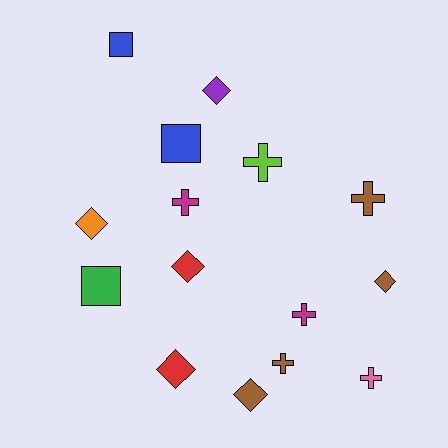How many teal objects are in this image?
There are no teal objects.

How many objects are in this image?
There are 15 objects.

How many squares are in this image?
There are 3 squares.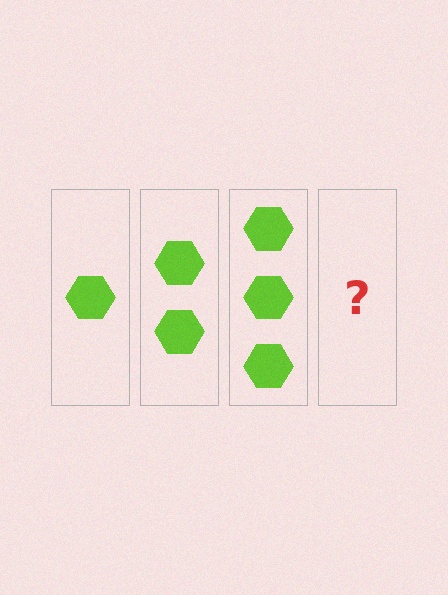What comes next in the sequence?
The next element should be 4 hexagons.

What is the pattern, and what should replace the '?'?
The pattern is that each step adds one more hexagon. The '?' should be 4 hexagons.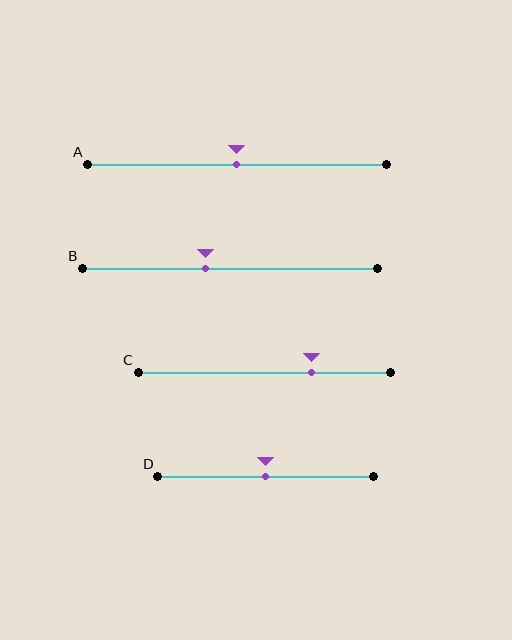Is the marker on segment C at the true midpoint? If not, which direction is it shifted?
No, the marker on segment C is shifted to the right by about 19% of the segment length.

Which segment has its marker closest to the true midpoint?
Segment A has its marker closest to the true midpoint.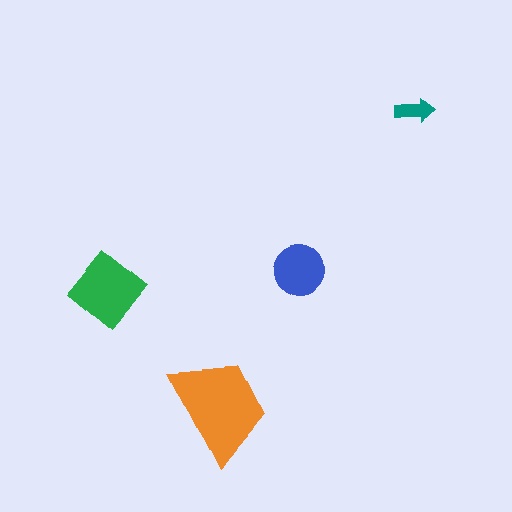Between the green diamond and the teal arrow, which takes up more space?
The green diamond.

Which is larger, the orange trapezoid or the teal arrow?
The orange trapezoid.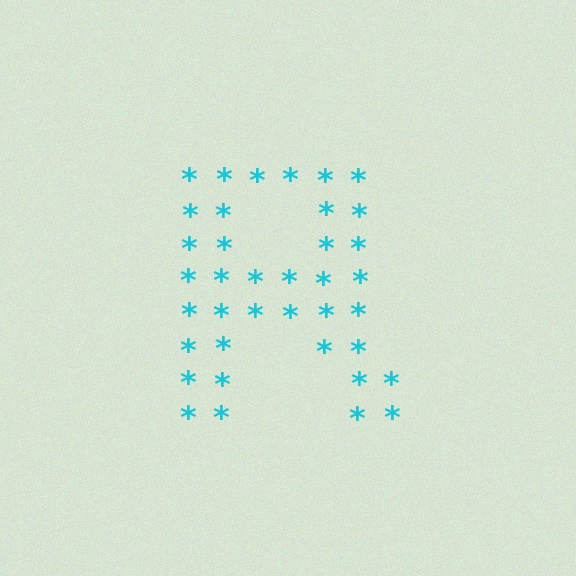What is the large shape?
The large shape is the letter R.